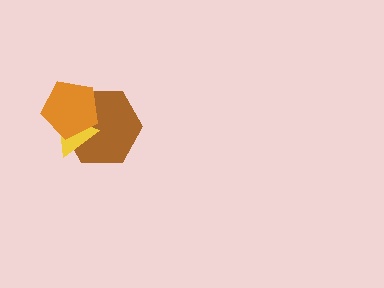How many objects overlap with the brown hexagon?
2 objects overlap with the brown hexagon.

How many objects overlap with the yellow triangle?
2 objects overlap with the yellow triangle.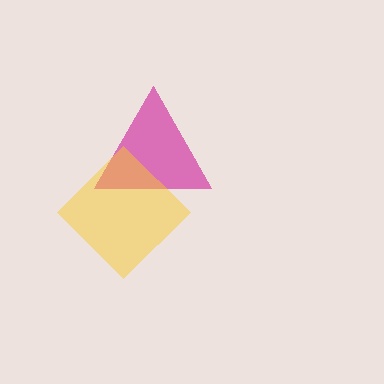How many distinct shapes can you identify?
There are 2 distinct shapes: a magenta triangle, a yellow diamond.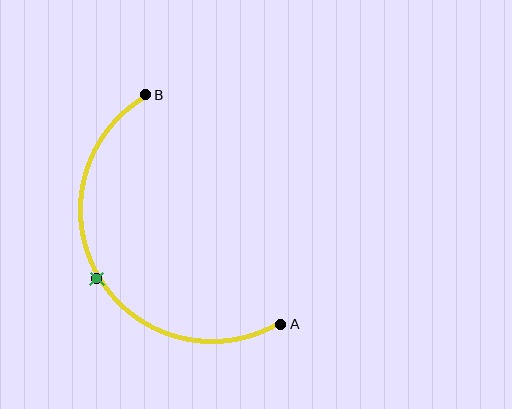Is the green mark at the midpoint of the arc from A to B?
Yes. The green mark lies on the arc at equal arc-length from both A and B — it is the arc midpoint.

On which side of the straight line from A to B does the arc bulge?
The arc bulges to the left of the straight line connecting A and B.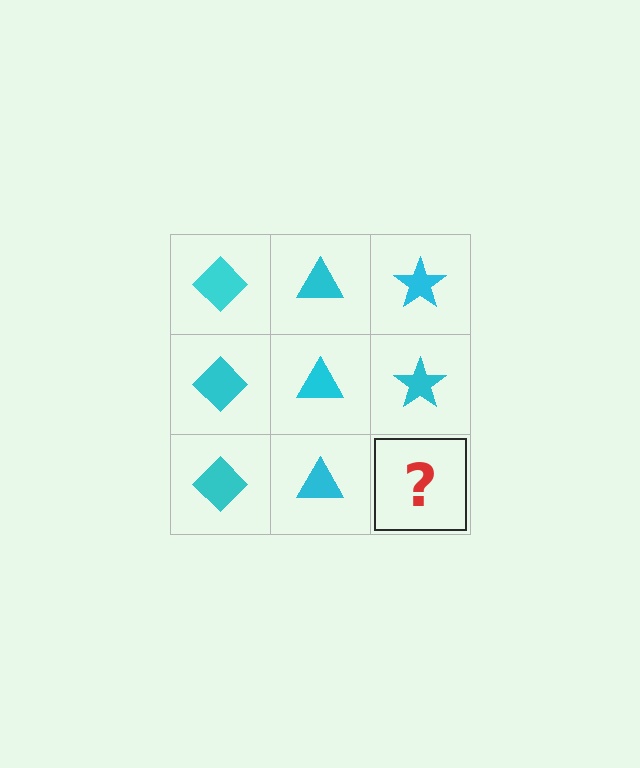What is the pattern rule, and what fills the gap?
The rule is that each column has a consistent shape. The gap should be filled with a cyan star.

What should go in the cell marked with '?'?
The missing cell should contain a cyan star.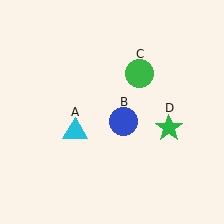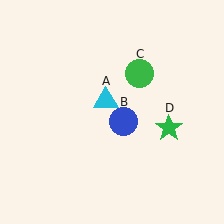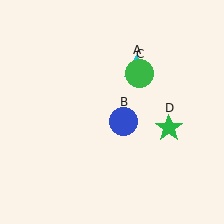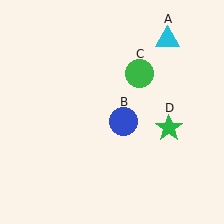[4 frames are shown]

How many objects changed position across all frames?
1 object changed position: cyan triangle (object A).